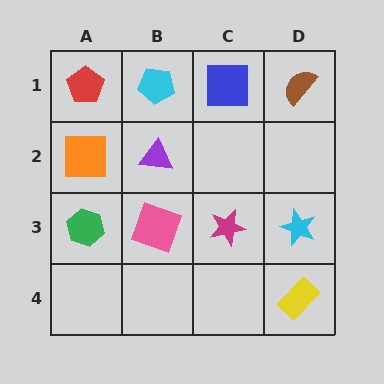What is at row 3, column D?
A cyan star.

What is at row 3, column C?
A magenta star.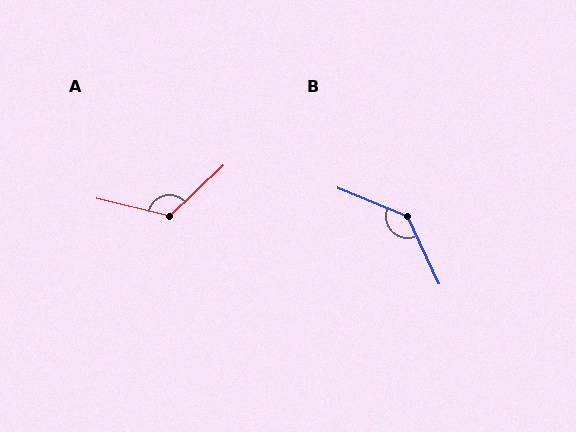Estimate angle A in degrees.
Approximately 123 degrees.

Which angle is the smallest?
A, at approximately 123 degrees.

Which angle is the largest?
B, at approximately 138 degrees.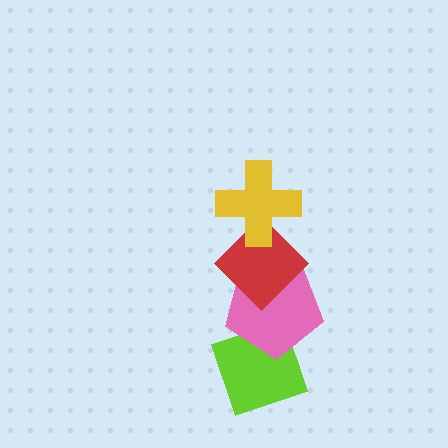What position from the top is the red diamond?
The red diamond is 2nd from the top.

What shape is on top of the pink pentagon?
The red diamond is on top of the pink pentagon.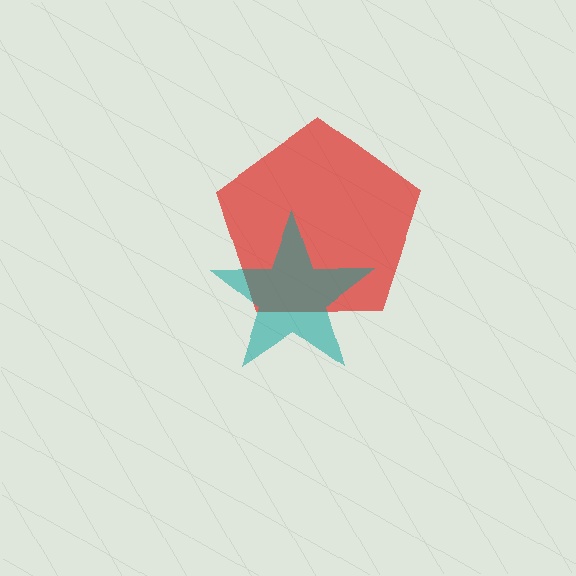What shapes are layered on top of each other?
The layered shapes are: a red pentagon, a teal star.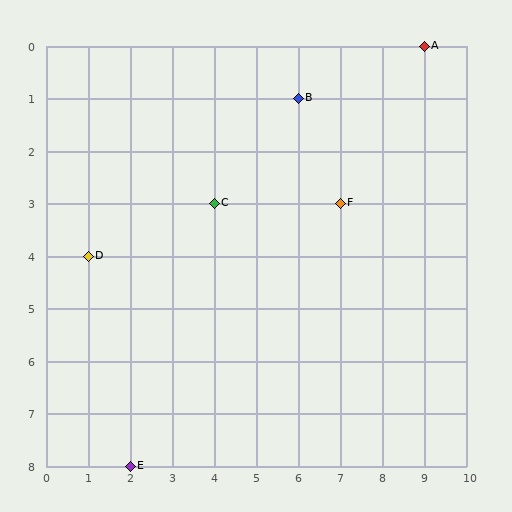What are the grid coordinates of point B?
Point B is at grid coordinates (6, 1).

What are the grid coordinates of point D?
Point D is at grid coordinates (1, 4).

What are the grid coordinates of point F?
Point F is at grid coordinates (7, 3).